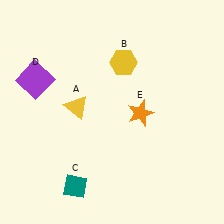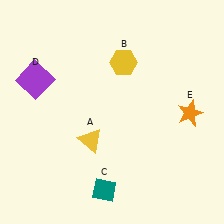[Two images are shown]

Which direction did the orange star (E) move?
The orange star (E) moved right.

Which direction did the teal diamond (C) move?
The teal diamond (C) moved right.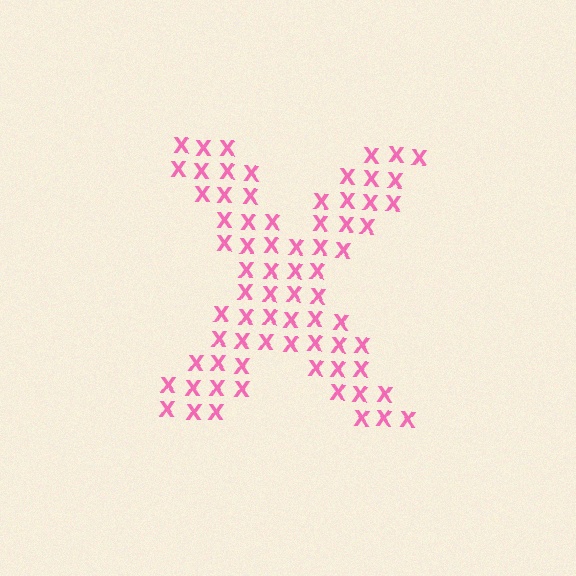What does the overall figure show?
The overall figure shows the letter X.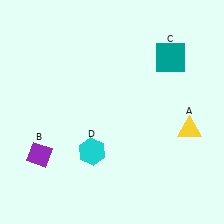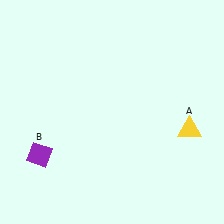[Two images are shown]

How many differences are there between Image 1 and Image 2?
There are 2 differences between the two images.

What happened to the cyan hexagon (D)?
The cyan hexagon (D) was removed in Image 2. It was in the bottom-left area of Image 1.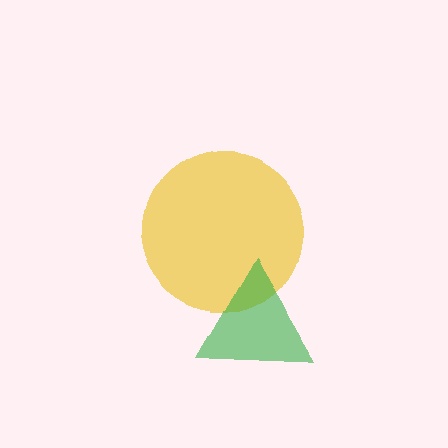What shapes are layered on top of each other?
The layered shapes are: a yellow circle, a green triangle.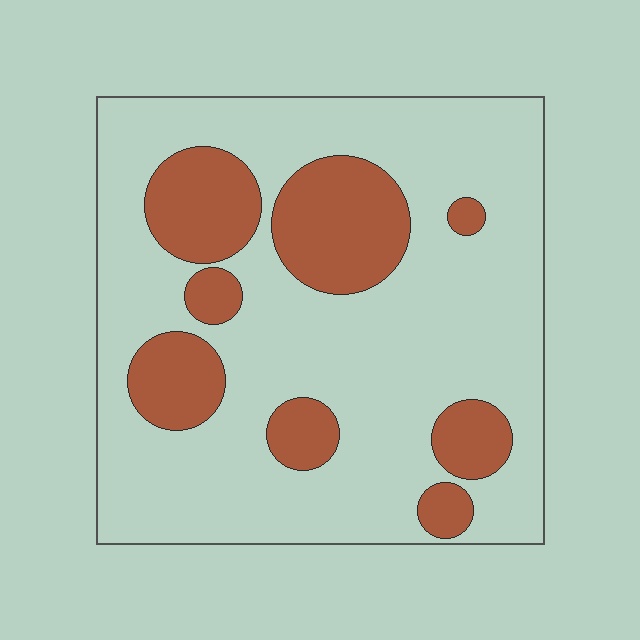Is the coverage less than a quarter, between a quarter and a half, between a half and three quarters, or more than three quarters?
Less than a quarter.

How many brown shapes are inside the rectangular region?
8.